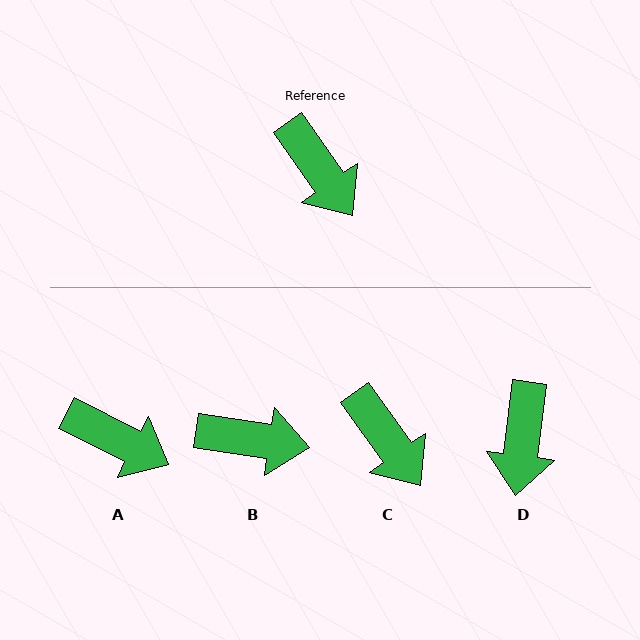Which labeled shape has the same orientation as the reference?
C.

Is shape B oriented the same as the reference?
No, it is off by about 46 degrees.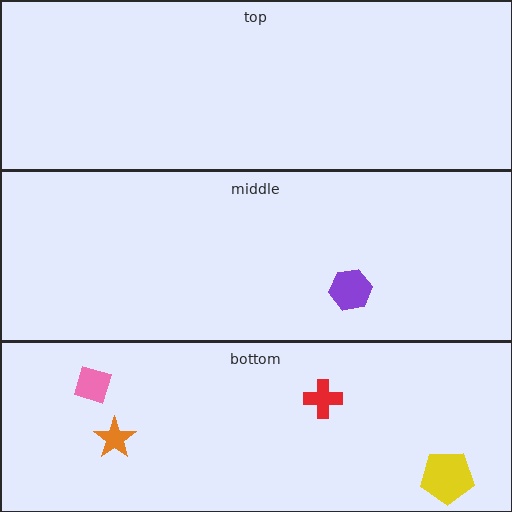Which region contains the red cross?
The bottom region.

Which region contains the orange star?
The bottom region.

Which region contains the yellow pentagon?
The bottom region.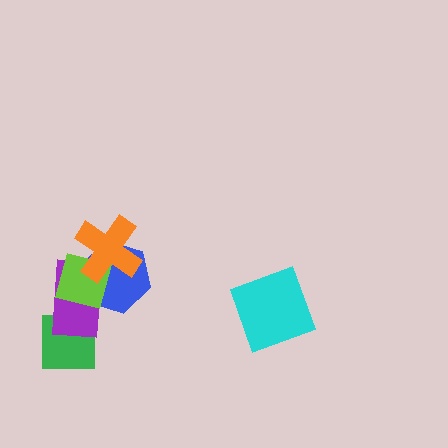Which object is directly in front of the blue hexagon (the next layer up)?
The lime square is directly in front of the blue hexagon.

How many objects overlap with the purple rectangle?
4 objects overlap with the purple rectangle.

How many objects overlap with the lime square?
3 objects overlap with the lime square.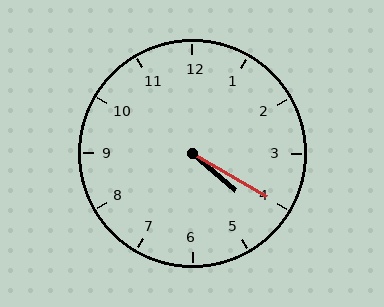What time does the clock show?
4:20.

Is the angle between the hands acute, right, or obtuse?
It is acute.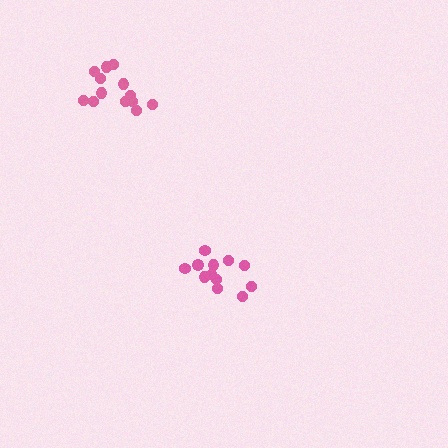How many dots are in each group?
Group 1: 13 dots, Group 2: 12 dots (25 total).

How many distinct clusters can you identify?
There are 2 distinct clusters.